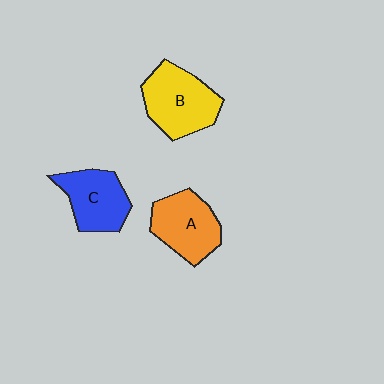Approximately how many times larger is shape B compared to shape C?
Approximately 1.2 times.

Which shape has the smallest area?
Shape C (blue).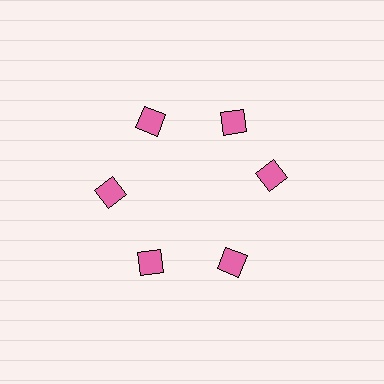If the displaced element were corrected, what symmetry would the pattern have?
It would have 6-fold rotational symmetry — the pattern would map onto itself every 60 degrees.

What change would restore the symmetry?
The symmetry would be restored by rotating it back into even spacing with its neighbors so that all 6 squares sit at equal angles and equal distance from the center.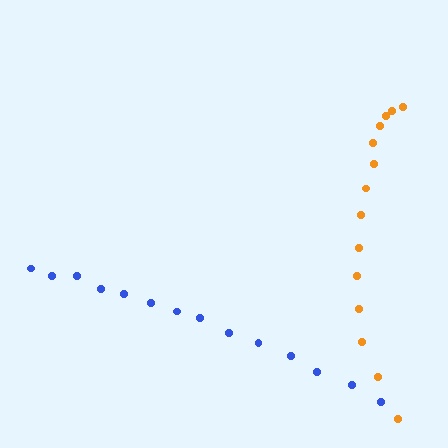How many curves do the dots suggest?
There are 2 distinct paths.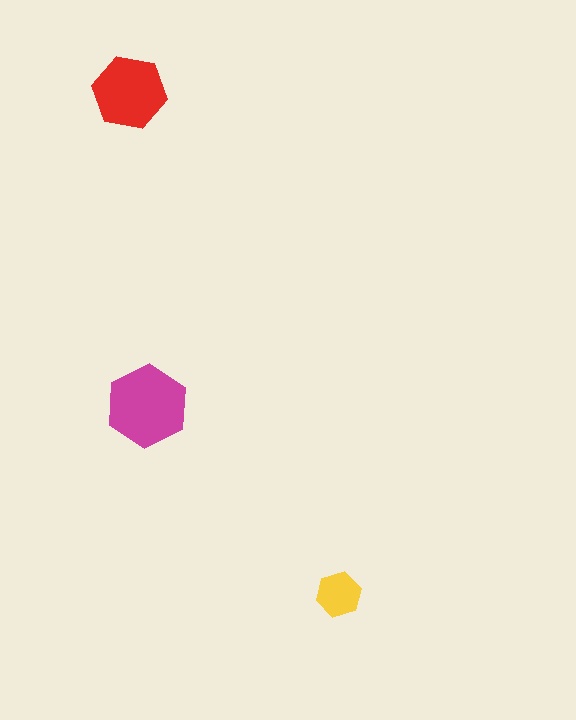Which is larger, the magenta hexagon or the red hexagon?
The magenta one.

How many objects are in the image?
There are 3 objects in the image.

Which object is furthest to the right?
The yellow hexagon is rightmost.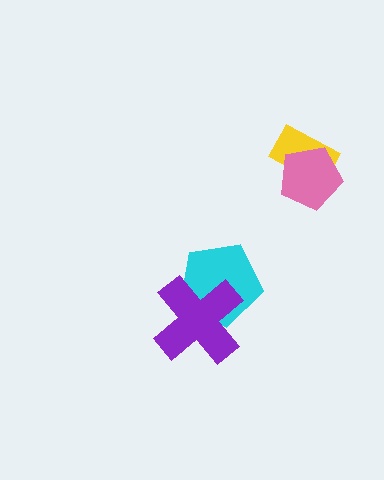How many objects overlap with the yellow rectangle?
1 object overlaps with the yellow rectangle.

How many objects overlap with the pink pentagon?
1 object overlaps with the pink pentagon.